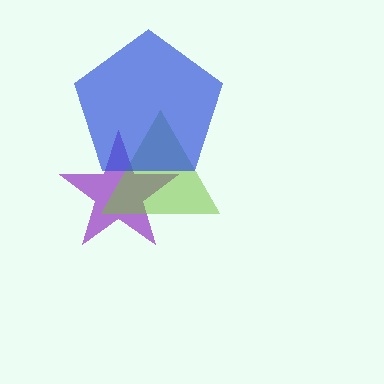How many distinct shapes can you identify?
There are 3 distinct shapes: a purple star, a lime triangle, a blue pentagon.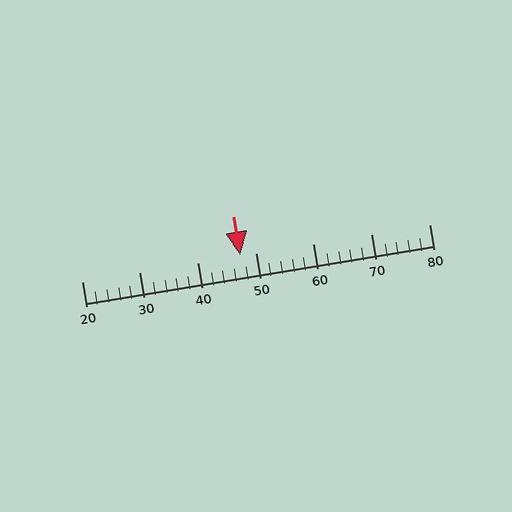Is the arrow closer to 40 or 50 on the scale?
The arrow is closer to 50.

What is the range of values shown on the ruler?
The ruler shows values from 20 to 80.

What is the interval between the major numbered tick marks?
The major tick marks are spaced 10 units apart.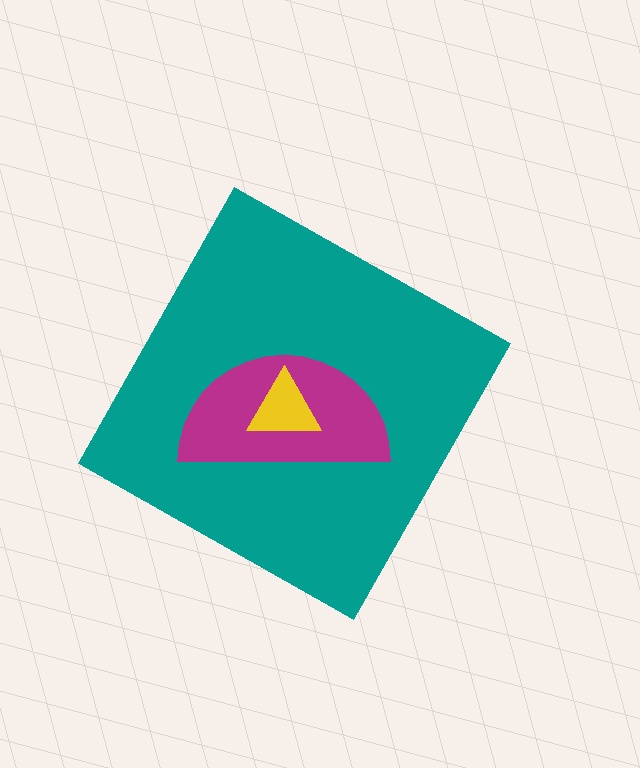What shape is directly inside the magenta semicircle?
The yellow triangle.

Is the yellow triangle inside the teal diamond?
Yes.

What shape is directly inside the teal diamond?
The magenta semicircle.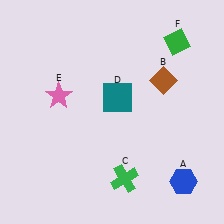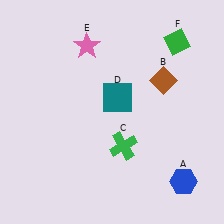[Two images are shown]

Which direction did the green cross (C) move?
The green cross (C) moved up.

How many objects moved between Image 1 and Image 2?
2 objects moved between the two images.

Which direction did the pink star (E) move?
The pink star (E) moved up.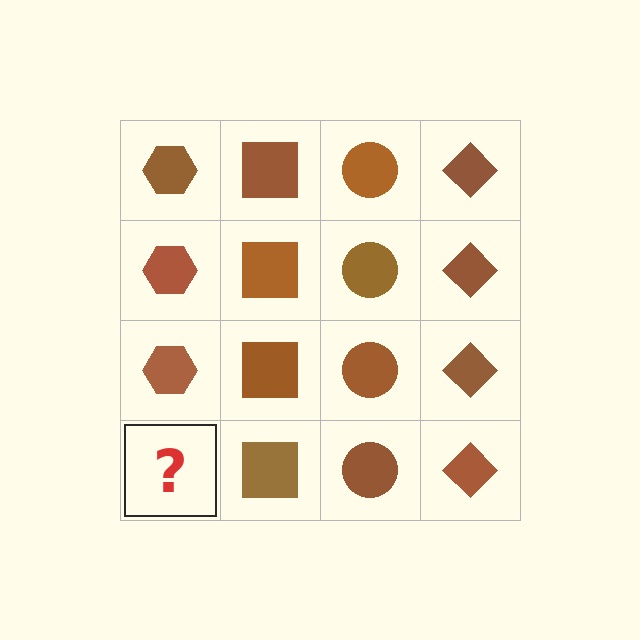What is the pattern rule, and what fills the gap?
The rule is that each column has a consistent shape. The gap should be filled with a brown hexagon.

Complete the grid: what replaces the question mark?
The question mark should be replaced with a brown hexagon.